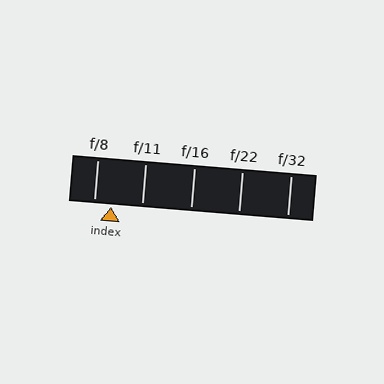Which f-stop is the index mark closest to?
The index mark is closest to f/8.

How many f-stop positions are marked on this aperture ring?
There are 5 f-stop positions marked.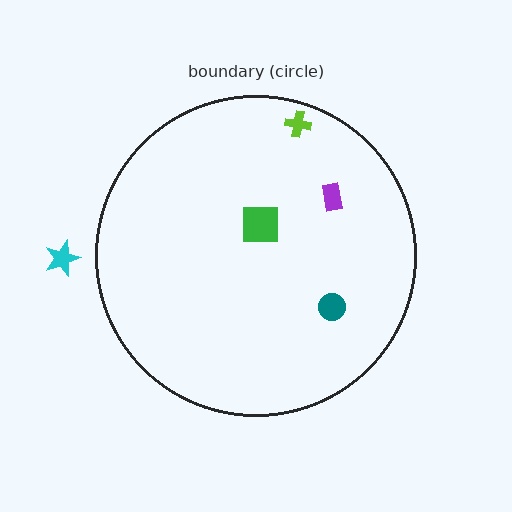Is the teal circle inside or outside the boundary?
Inside.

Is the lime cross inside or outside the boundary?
Inside.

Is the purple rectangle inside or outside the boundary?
Inside.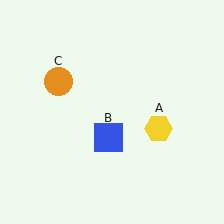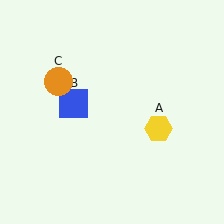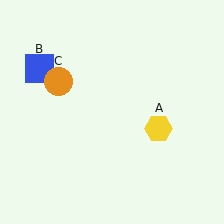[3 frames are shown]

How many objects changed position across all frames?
1 object changed position: blue square (object B).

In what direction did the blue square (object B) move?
The blue square (object B) moved up and to the left.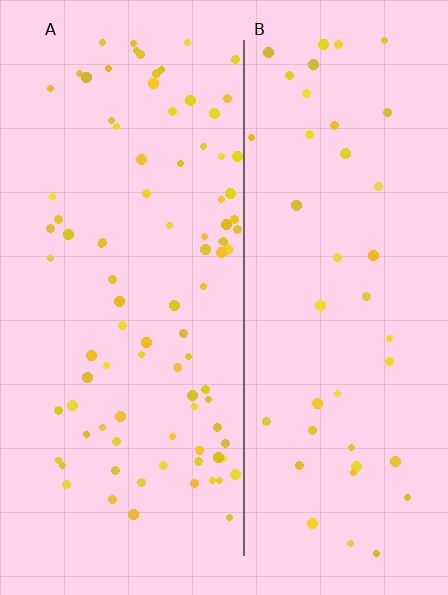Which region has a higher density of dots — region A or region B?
A (the left).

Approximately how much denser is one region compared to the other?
Approximately 2.1× — region A over region B.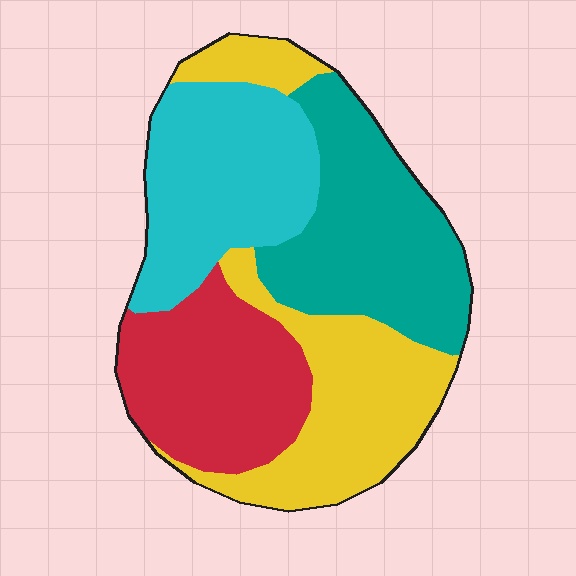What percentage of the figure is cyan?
Cyan covers 24% of the figure.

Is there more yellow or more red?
Yellow.